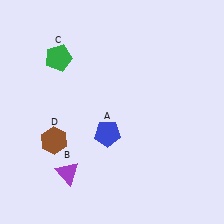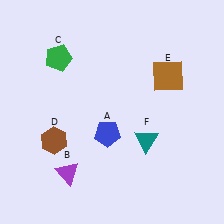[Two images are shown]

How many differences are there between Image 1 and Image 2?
There are 2 differences between the two images.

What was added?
A brown square (E), a teal triangle (F) were added in Image 2.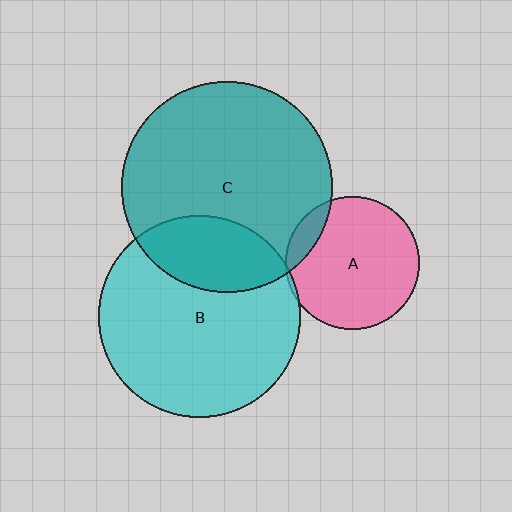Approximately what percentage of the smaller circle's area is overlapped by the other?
Approximately 10%.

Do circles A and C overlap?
Yes.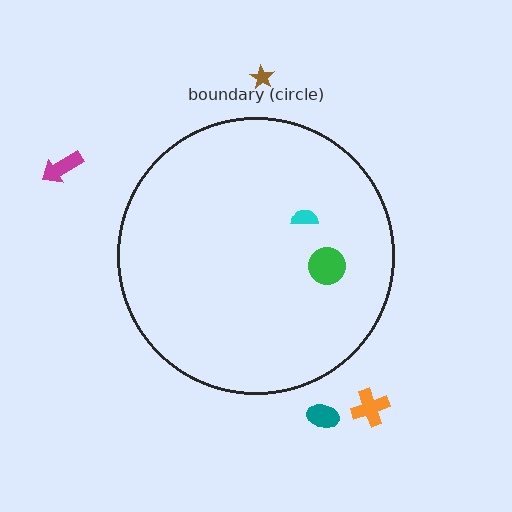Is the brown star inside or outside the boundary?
Outside.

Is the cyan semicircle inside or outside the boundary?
Inside.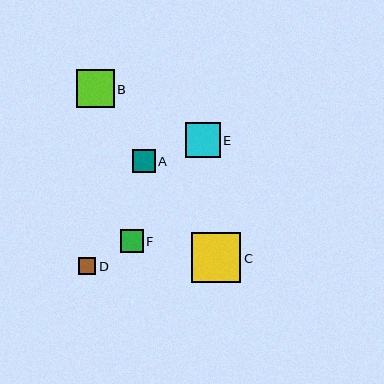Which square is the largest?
Square C is the largest with a size of approximately 50 pixels.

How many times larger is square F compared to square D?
Square F is approximately 1.3 times the size of square D.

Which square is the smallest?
Square D is the smallest with a size of approximately 17 pixels.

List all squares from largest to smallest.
From largest to smallest: C, B, E, F, A, D.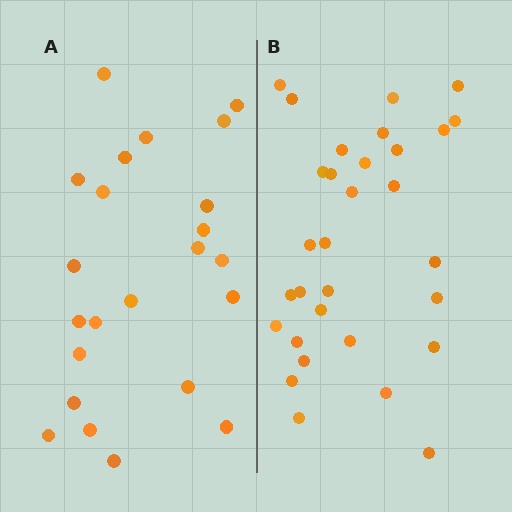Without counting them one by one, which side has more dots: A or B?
Region B (the right region) has more dots.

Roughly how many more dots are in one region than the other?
Region B has roughly 8 or so more dots than region A.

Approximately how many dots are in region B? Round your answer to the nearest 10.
About 30 dots. (The exact count is 31, which rounds to 30.)